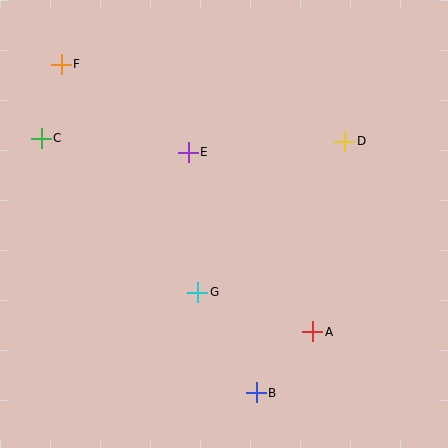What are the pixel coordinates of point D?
Point D is at (345, 141).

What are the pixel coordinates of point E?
Point E is at (188, 152).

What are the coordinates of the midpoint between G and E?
The midpoint between G and E is at (193, 222).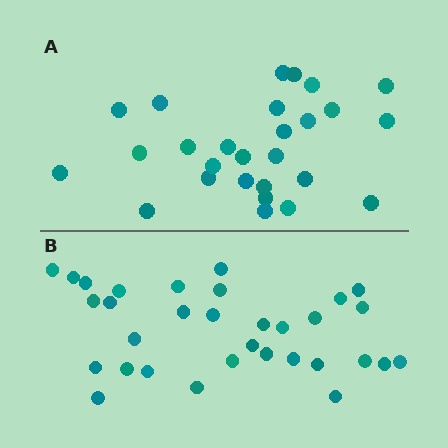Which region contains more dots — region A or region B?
Region B (the bottom region) has more dots.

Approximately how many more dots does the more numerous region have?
Region B has about 5 more dots than region A.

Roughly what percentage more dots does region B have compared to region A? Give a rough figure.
About 20% more.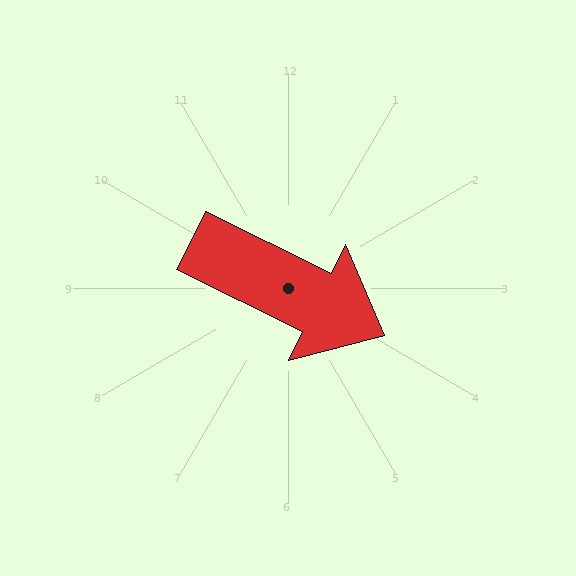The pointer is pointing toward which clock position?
Roughly 4 o'clock.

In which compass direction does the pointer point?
Southeast.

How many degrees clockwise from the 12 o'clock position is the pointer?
Approximately 116 degrees.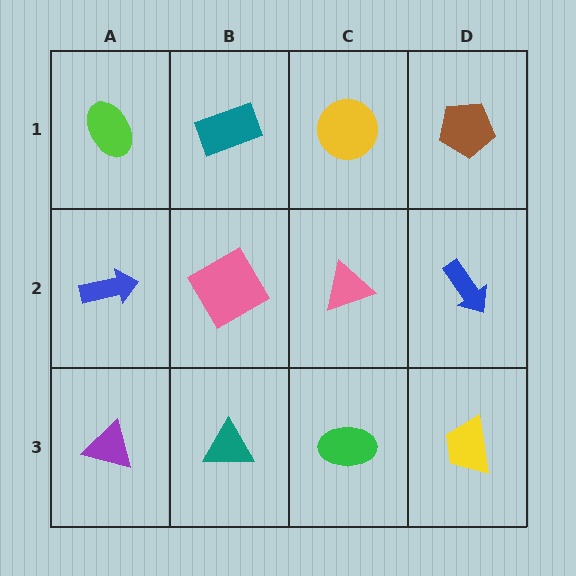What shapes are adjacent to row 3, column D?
A blue arrow (row 2, column D), a green ellipse (row 3, column C).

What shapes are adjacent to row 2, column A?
A lime ellipse (row 1, column A), a purple triangle (row 3, column A), a pink diamond (row 2, column B).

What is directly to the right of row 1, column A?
A teal rectangle.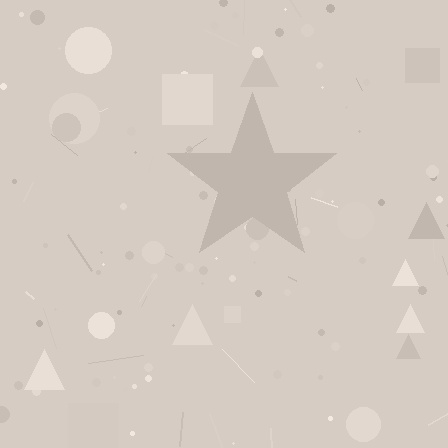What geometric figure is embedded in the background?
A star is embedded in the background.